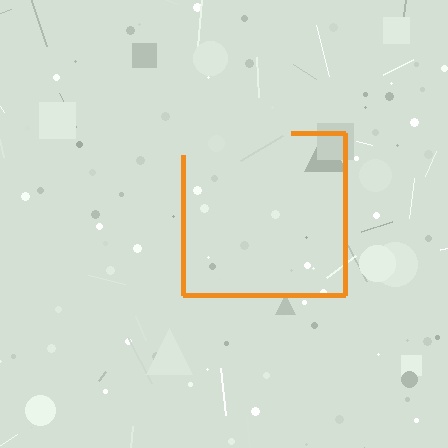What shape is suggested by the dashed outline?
The dashed outline suggests a square.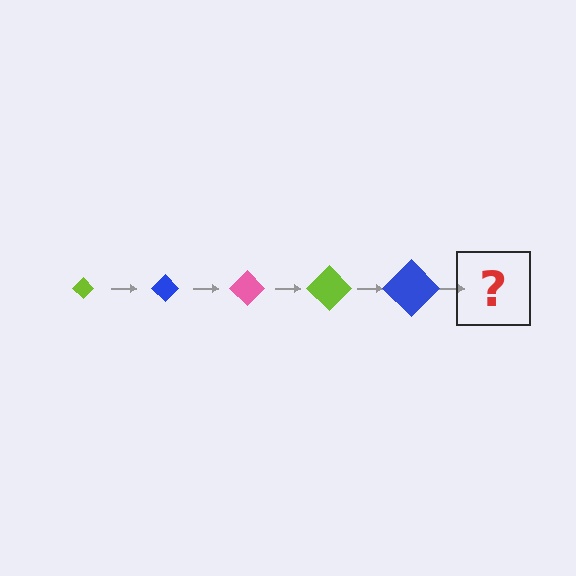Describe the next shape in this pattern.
It should be a pink diamond, larger than the previous one.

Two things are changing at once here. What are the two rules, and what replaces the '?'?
The two rules are that the diamond grows larger each step and the color cycles through lime, blue, and pink. The '?' should be a pink diamond, larger than the previous one.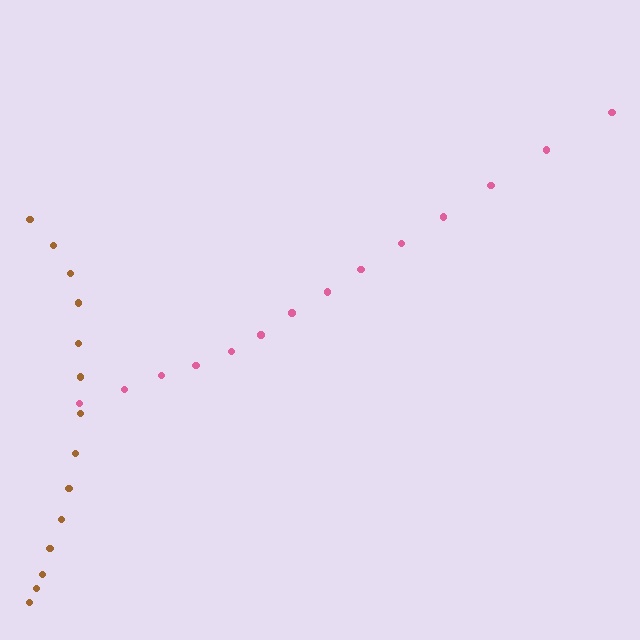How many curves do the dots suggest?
There are 2 distinct paths.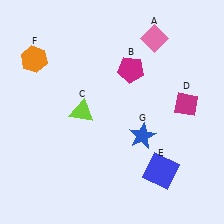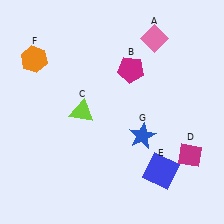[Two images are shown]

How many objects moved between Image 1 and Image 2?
1 object moved between the two images.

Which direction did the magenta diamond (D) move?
The magenta diamond (D) moved down.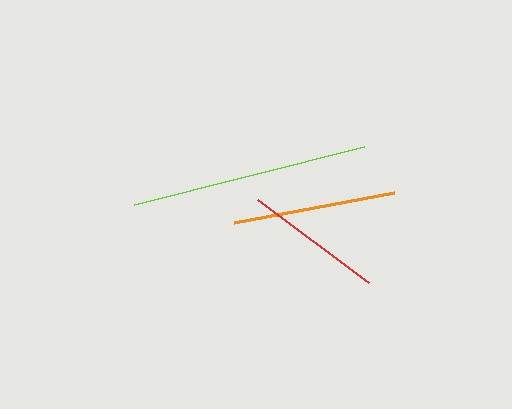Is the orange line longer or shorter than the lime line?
The lime line is longer than the orange line.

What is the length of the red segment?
The red segment is approximately 139 pixels long.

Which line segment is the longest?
The lime line is the longest at approximately 237 pixels.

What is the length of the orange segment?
The orange segment is approximately 163 pixels long.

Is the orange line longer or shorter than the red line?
The orange line is longer than the red line.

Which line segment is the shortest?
The red line is the shortest at approximately 139 pixels.